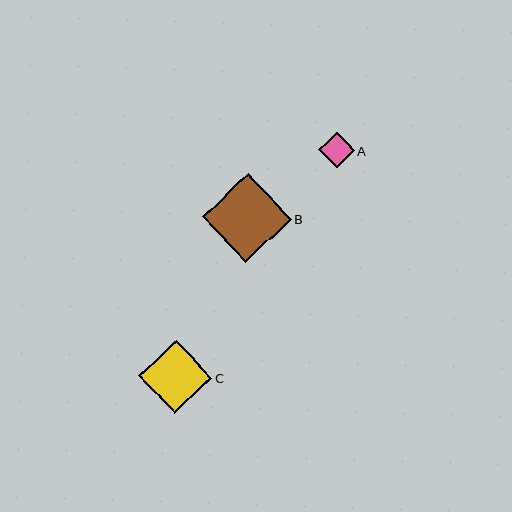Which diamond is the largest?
Diamond B is the largest with a size of approximately 89 pixels.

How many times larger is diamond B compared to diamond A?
Diamond B is approximately 2.5 times the size of diamond A.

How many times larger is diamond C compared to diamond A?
Diamond C is approximately 2.0 times the size of diamond A.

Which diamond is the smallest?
Diamond A is the smallest with a size of approximately 36 pixels.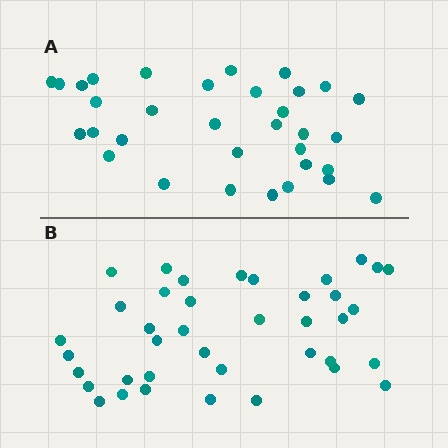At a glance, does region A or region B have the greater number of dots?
Region B (the bottom region) has more dots.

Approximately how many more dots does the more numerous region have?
Region B has about 6 more dots than region A.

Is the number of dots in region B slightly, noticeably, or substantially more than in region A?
Region B has only slightly more — the two regions are fairly close. The ratio is roughly 1.2 to 1.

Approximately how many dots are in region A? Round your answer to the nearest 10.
About 30 dots. (The exact count is 33, which rounds to 30.)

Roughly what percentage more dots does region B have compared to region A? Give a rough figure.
About 20% more.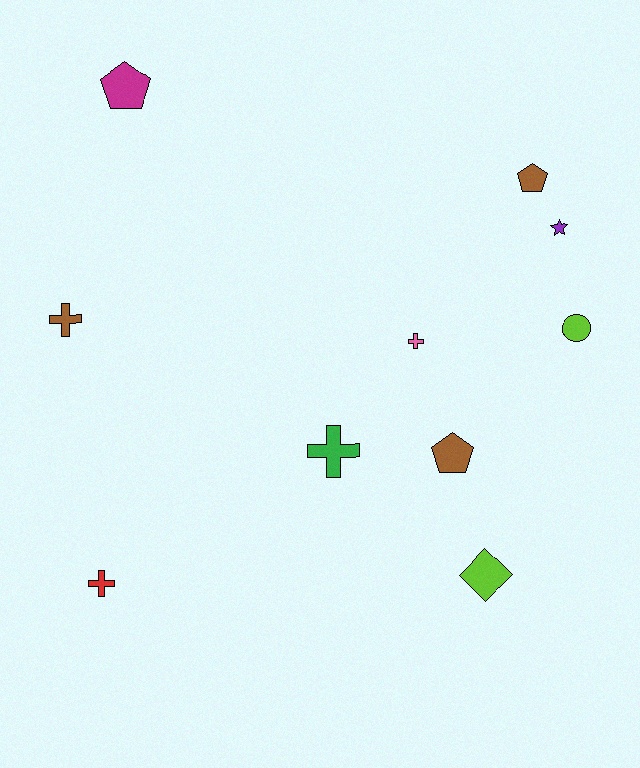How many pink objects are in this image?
There is 1 pink object.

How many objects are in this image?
There are 10 objects.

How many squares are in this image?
There are no squares.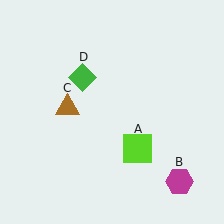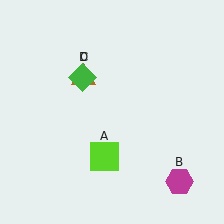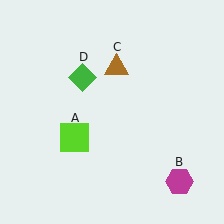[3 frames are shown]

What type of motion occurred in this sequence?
The lime square (object A), brown triangle (object C) rotated clockwise around the center of the scene.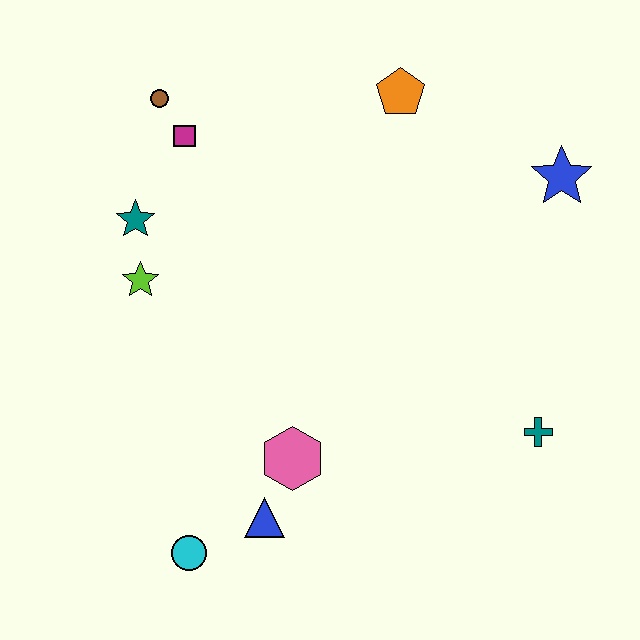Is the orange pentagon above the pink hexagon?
Yes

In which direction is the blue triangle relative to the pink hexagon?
The blue triangle is below the pink hexagon.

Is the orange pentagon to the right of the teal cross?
No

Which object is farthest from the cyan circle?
The blue star is farthest from the cyan circle.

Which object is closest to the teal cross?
The pink hexagon is closest to the teal cross.